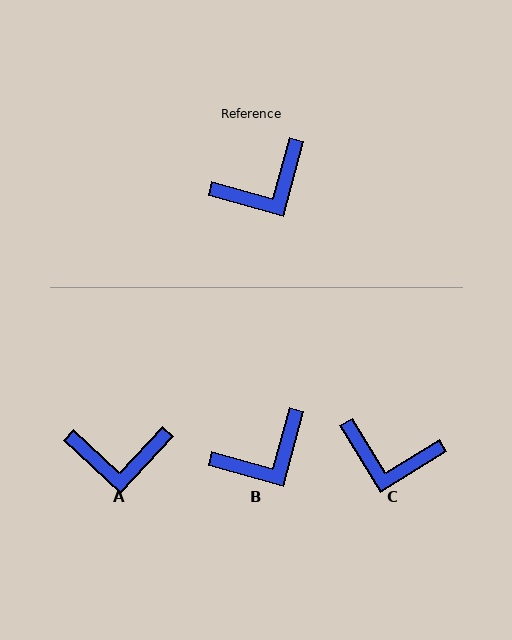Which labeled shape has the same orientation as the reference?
B.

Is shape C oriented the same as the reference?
No, it is off by about 43 degrees.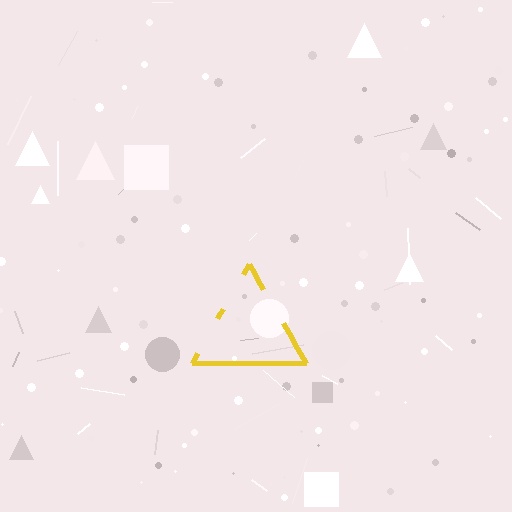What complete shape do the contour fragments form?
The contour fragments form a triangle.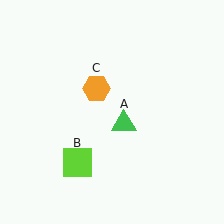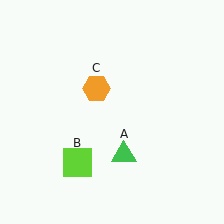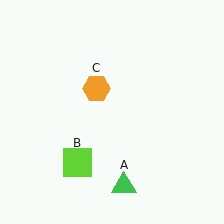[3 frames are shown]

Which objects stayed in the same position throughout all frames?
Lime square (object B) and orange hexagon (object C) remained stationary.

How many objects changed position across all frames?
1 object changed position: green triangle (object A).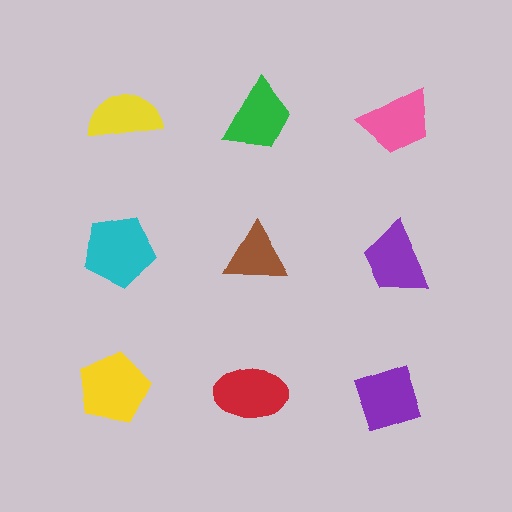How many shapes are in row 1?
3 shapes.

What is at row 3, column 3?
A purple diamond.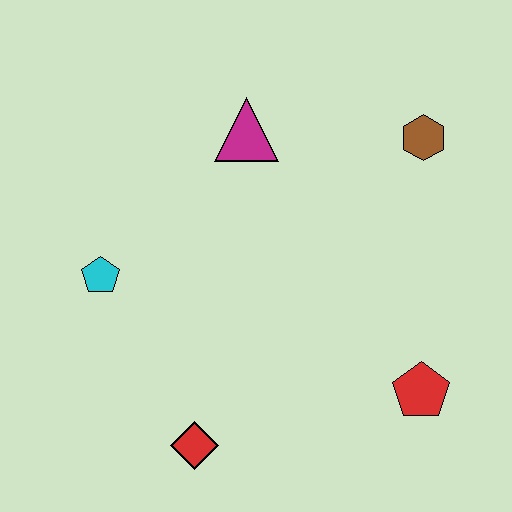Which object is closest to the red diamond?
The cyan pentagon is closest to the red diamond.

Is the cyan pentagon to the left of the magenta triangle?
Yes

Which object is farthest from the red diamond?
The brown hexagon is farthest from the red diamond.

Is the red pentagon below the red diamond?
No